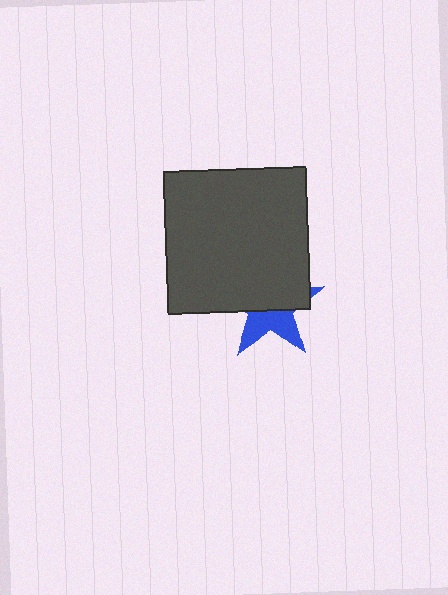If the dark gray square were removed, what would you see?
You would see the complete blue star.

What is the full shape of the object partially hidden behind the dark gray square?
The partially hidden object is a blue star.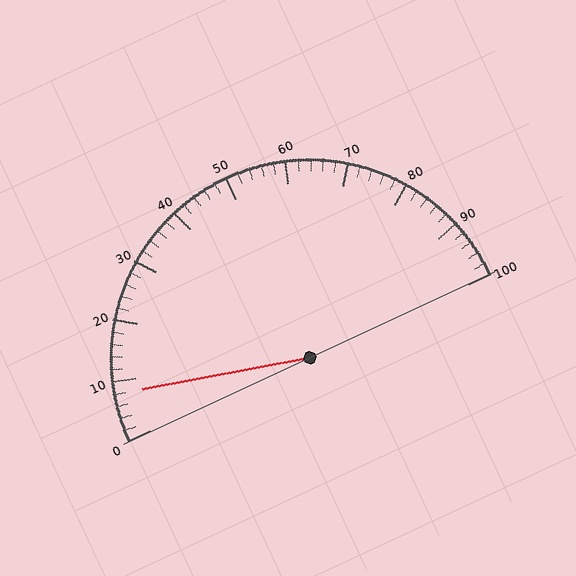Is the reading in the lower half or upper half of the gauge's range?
The reading is in the lower half of the range (0 to 100).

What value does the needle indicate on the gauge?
The needle indicates approximately 8.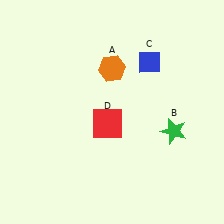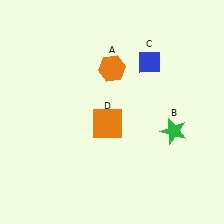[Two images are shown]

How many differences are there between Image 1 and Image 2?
There is 1 difference between the two images.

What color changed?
The square (D) changed from red in Image 1 to orange in Image 2.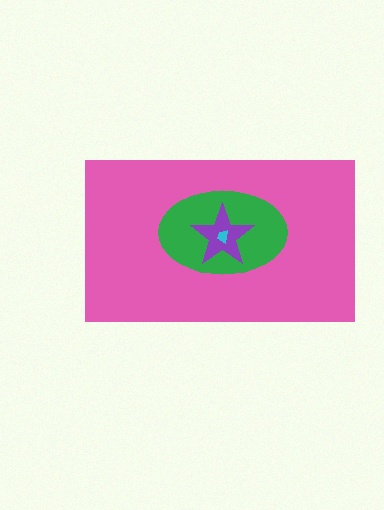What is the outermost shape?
The pink rectangle.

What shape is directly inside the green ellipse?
The purple star.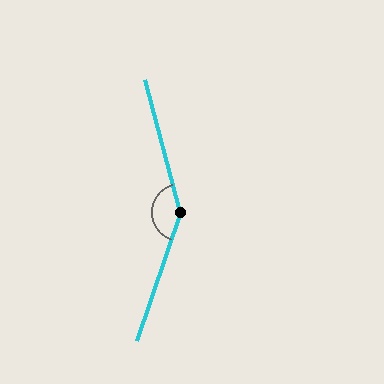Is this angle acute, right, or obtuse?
It is obtuse.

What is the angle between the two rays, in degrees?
Approximately 146 degrees.